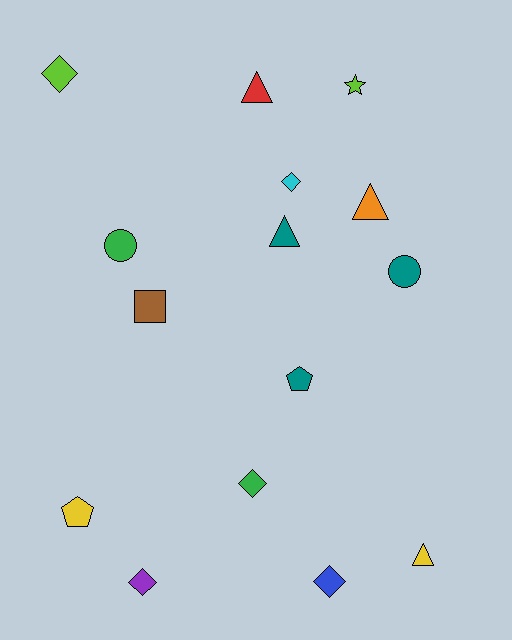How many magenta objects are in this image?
There are no magenta objects.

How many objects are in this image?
There are 15 objects.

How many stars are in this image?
There is 1 star.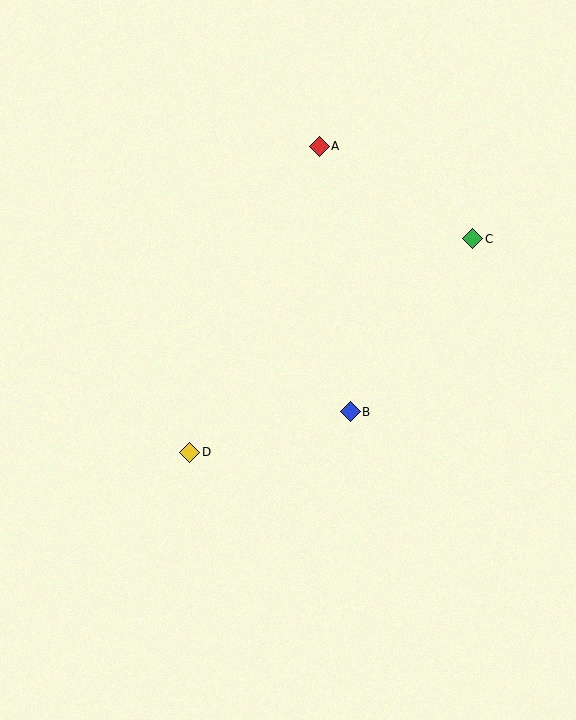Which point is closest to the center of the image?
Point B at (350, 412) is closest to the center.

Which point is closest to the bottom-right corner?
Point B is closest to the bottom-right corner.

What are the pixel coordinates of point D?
Point D is at (190, 452).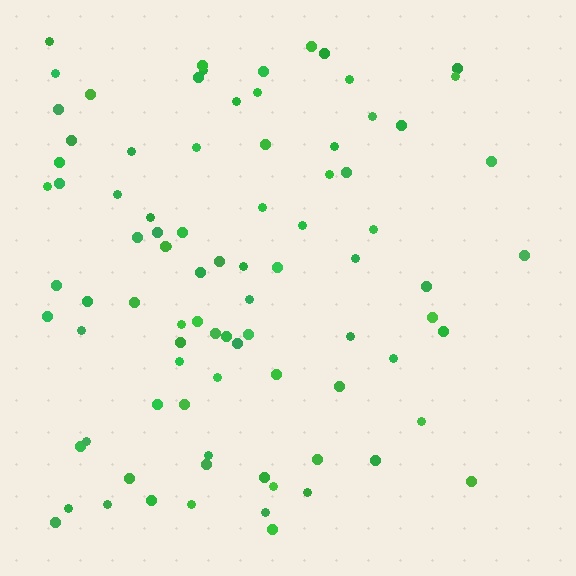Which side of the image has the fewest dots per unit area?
The right.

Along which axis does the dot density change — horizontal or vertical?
Horizontal.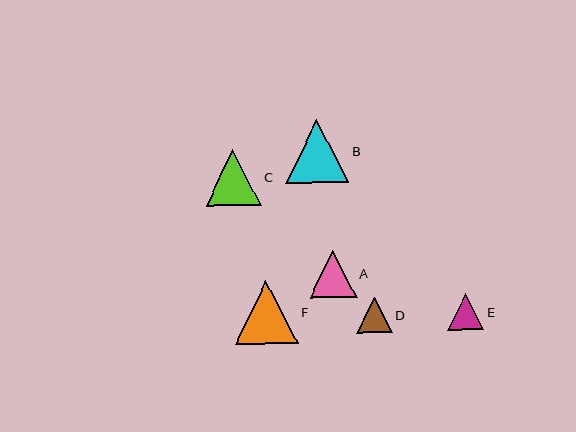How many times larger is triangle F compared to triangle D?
Triangle F is approximately 1.8 times the size of triangle D.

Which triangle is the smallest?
Triangle D is the smallest with a size of approximately 36 pixels.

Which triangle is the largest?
Triangle F is the largest with a size of approximately 63 pixels.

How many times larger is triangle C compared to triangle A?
Triangle C is approximately 1.2 times the size of triangle A.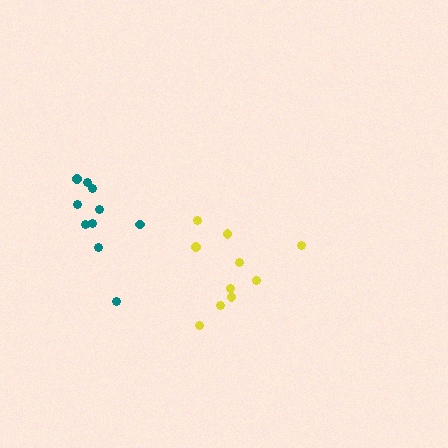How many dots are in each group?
Group 1: 10 dots, Group 2: 10 dots (20 total).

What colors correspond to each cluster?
The clusters are colored: yellow, teal.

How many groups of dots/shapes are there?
There are 2 groups.